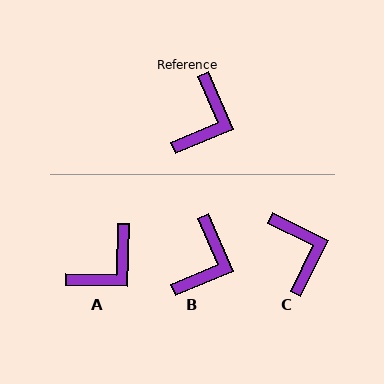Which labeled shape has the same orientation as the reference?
B.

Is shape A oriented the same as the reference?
No, it is off by about 25 degrees.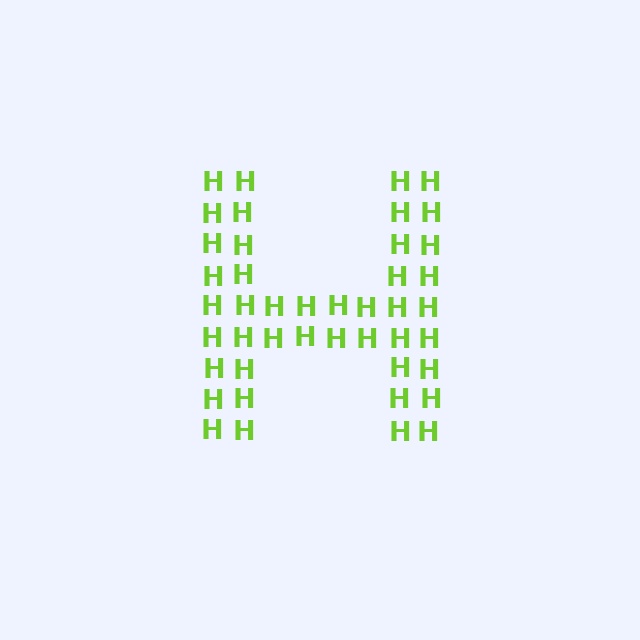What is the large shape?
The large shape is the letter H.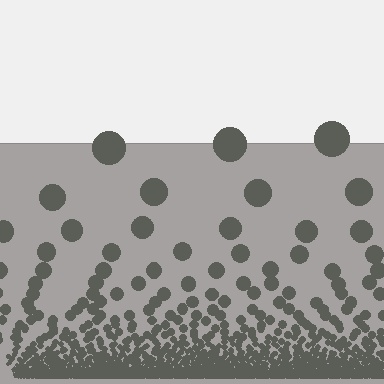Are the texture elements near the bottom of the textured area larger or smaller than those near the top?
Smaller. The gradient is inverted — elements near the bottom are smaller and denser.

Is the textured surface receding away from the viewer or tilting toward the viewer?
The surface appears to tilt toward the viewer. Texture elements get larger and sparser toward the top.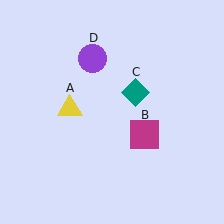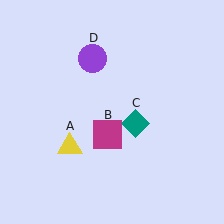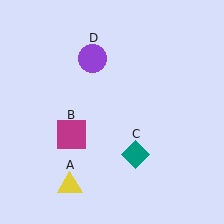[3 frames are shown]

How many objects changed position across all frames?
3 objects changed position: yellow triangle (object A), magenta square (object B), teal diamond (object C).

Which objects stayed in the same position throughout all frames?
Purple circle (object D) remained stationary.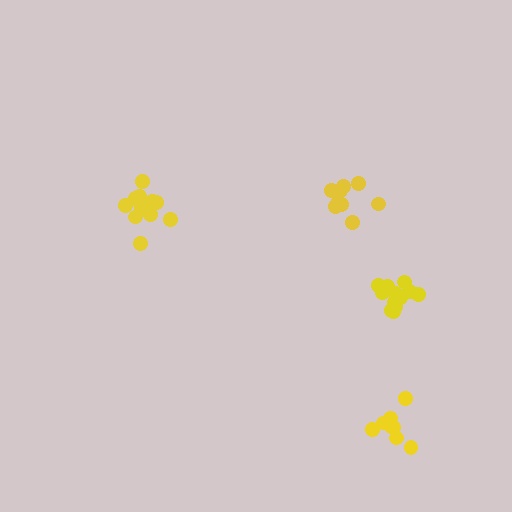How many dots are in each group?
Group 1: 12 dots, Group 2: 9 dots, Group 3: 12 dots, Group 4: 8 dots (41 total).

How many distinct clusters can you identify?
There are 4 distinct clusters.